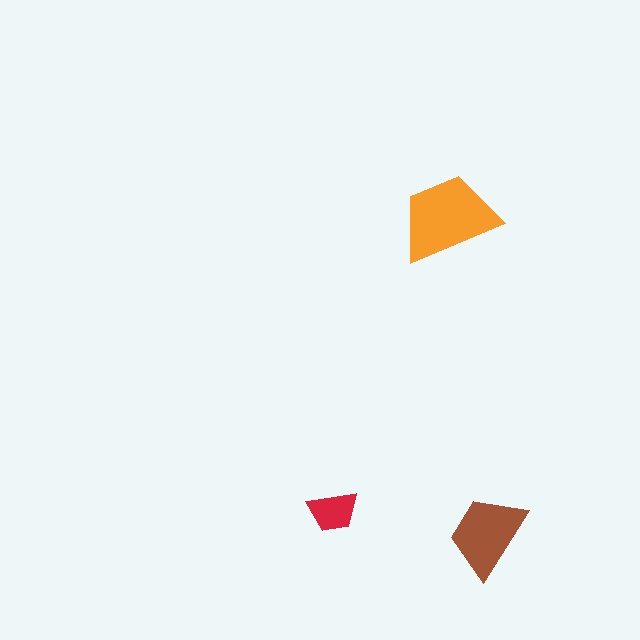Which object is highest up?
The orange trapezoid is topmost.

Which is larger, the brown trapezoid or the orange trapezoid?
The orange one.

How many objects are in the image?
There are 3 objects in the image.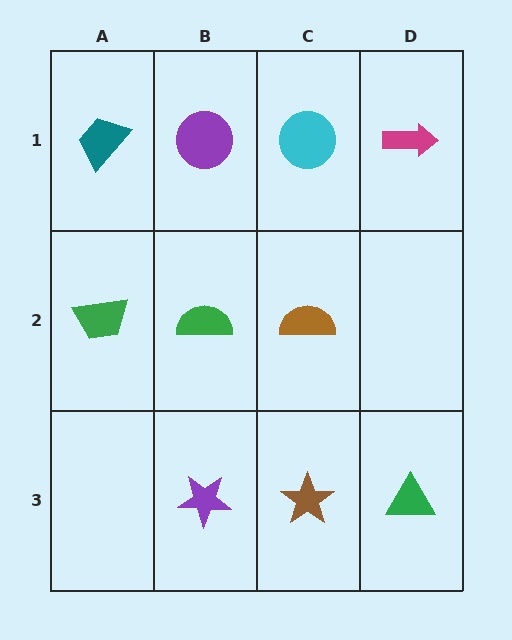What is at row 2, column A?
A green trapezoid.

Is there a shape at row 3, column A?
No, that cell is empty.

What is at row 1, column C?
A cyan circle.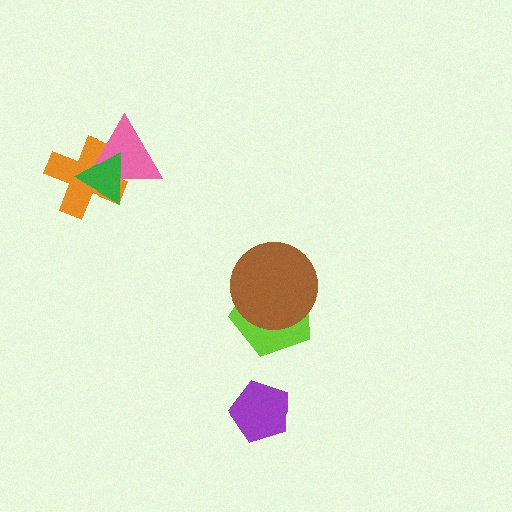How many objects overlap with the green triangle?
2 objects overlap with the green triangle.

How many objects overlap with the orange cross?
2 objects overlap with the orange cross.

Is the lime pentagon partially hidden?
Yes, it is partially covered by another shape.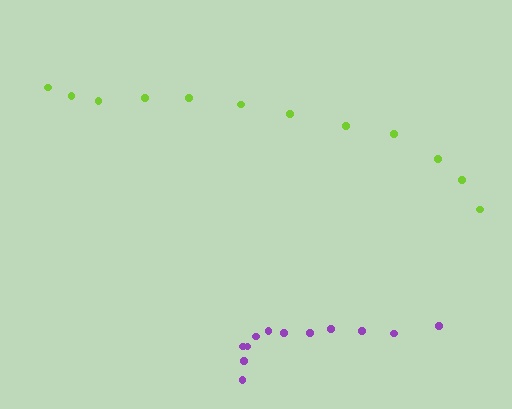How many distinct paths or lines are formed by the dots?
There are 2 distinct paths.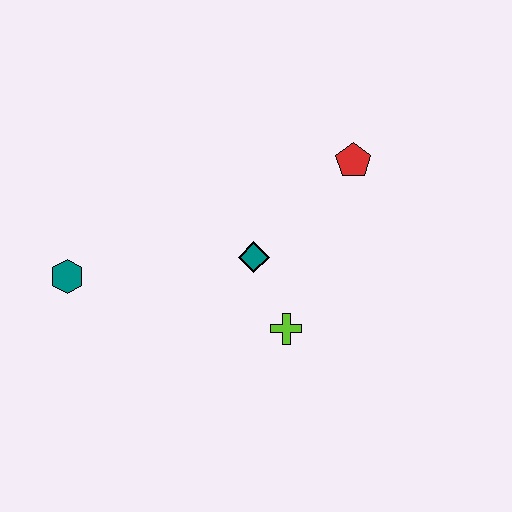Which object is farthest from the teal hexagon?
The red pentagon is farthest from the teal hexagon.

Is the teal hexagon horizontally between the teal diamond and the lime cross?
No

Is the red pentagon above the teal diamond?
Yes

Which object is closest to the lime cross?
The teal diamond is closest to the lime cross.